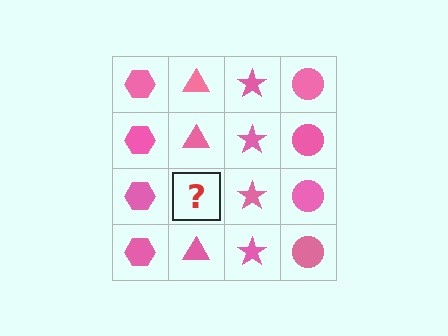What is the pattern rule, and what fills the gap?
The rule is that each column has a consistent shape. The gap should be filled with a pink triangle.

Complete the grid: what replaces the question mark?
The question mark should be replaced with a pink triangle.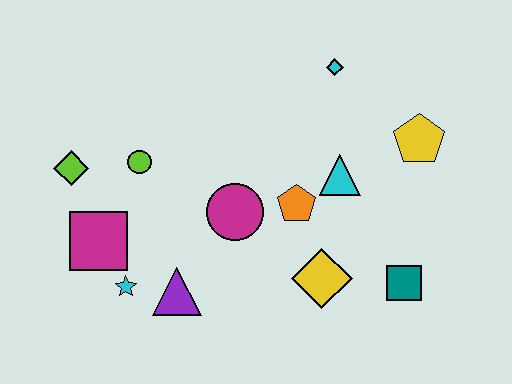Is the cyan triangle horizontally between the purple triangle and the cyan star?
No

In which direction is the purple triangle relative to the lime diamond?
The purple triangle is below the lime diamond.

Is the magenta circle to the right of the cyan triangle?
No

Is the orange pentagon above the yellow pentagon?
No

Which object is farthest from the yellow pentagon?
The lime diamond is farthest from the yellow pentagon.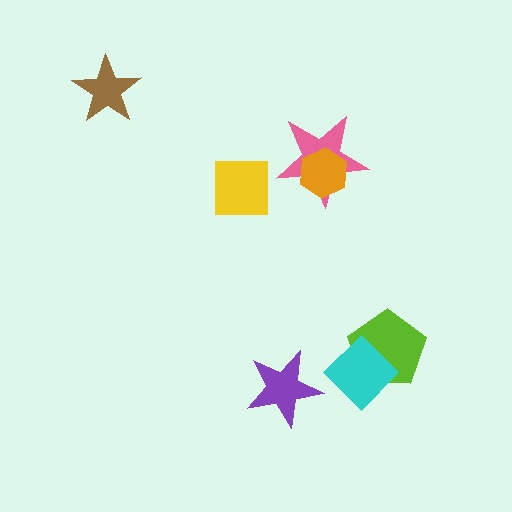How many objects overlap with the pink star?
1 object overlaps with the pink star.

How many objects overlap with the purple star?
0 objects overlap with the purple star.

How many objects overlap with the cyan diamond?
1 object overlaps with the cyan diamond.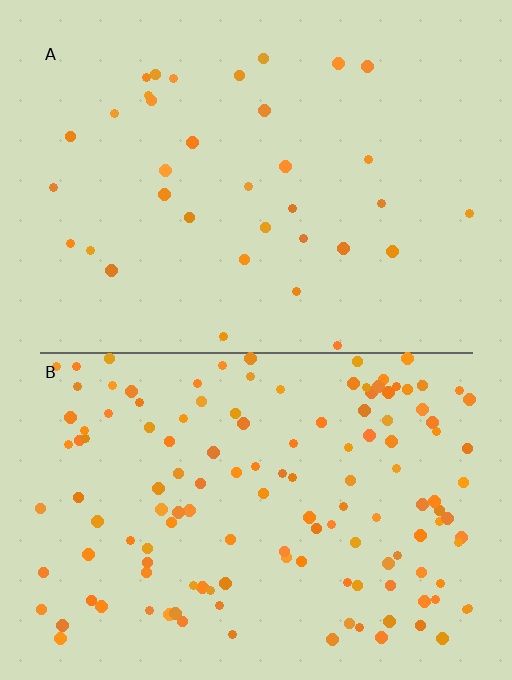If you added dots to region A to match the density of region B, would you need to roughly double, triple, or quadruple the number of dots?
Approximately quadruple.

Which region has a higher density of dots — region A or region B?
B (the bottom).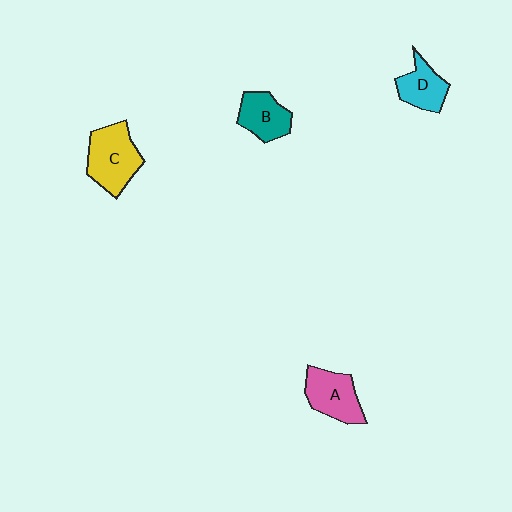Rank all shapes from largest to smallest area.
From largest to smallest: C (yellow), A (pink), B (teal), D (cyan).